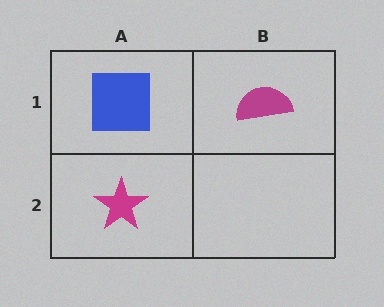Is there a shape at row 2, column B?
No, that cell is empty.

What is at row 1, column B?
A magenta semicircle.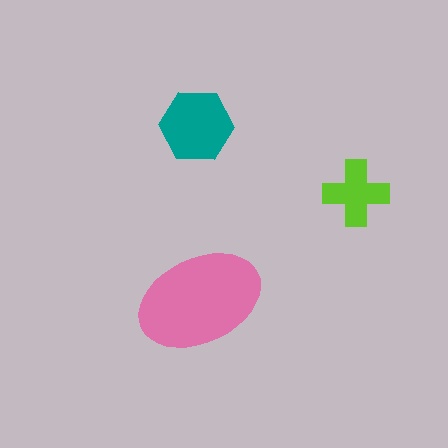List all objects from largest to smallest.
The pink ellipse, the teal hexagon, the lime cross.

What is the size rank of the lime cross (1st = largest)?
3rd.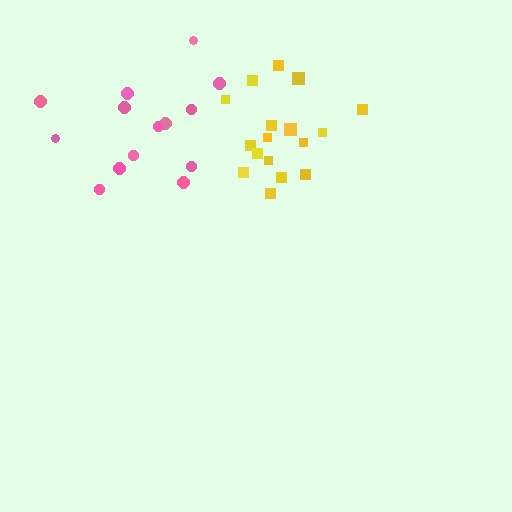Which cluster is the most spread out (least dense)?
Pink.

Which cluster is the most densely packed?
Yellow.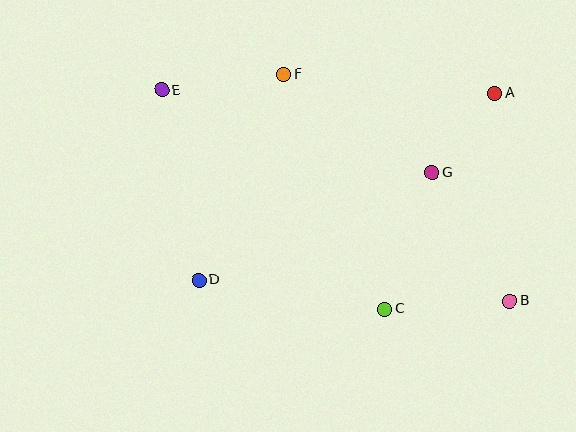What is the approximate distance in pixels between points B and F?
The distance between B and F is approximately 320 pixels.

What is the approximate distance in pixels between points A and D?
The distance between A and D is approximately 350 pixels.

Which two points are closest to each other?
Points A and G are closest to each other.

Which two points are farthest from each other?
Points B and E are farthest from each other.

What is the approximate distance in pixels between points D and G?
The distance between D and G is approximately 257 pixels.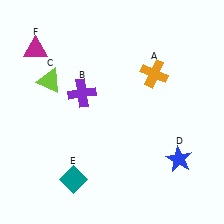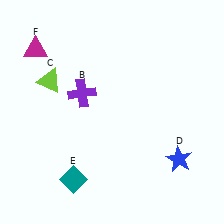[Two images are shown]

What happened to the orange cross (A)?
The orange cross (A) was removed in Image 2. It was in the top-right area of Image 1.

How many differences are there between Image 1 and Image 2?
There is 1 difference between the two images.